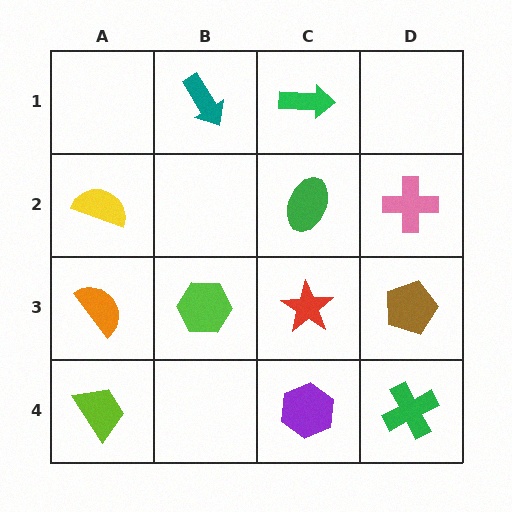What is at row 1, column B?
A teal arrow.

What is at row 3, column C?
A red star.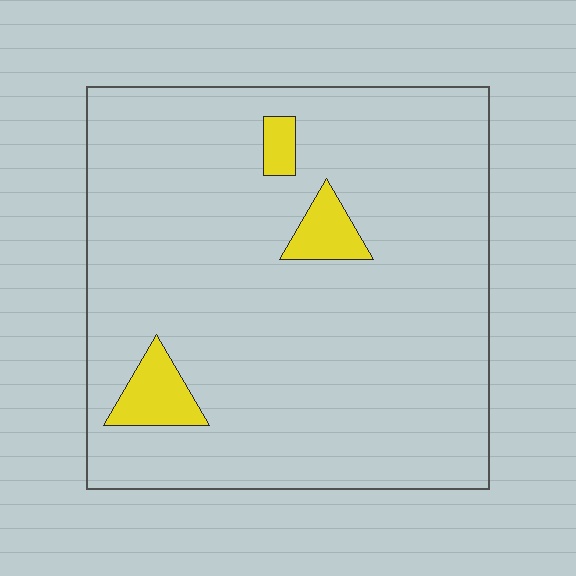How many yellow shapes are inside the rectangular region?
3.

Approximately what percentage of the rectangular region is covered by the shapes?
Approximately 5%.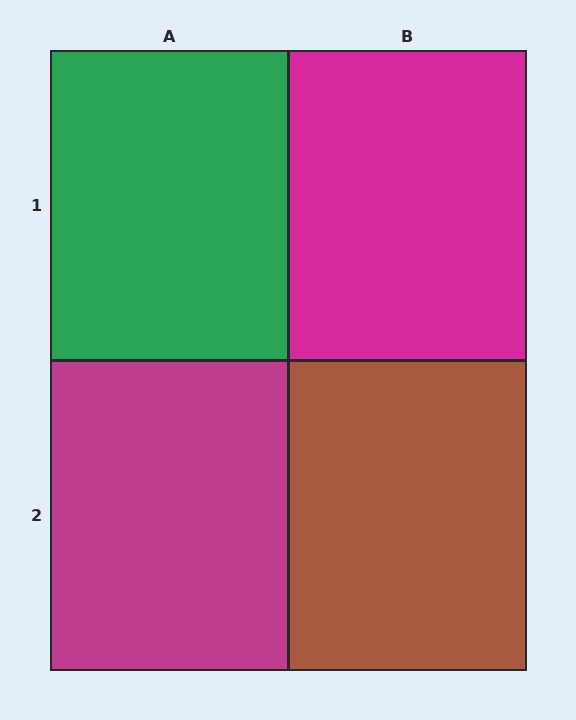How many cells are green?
1 cell is green.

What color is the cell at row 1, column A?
Green.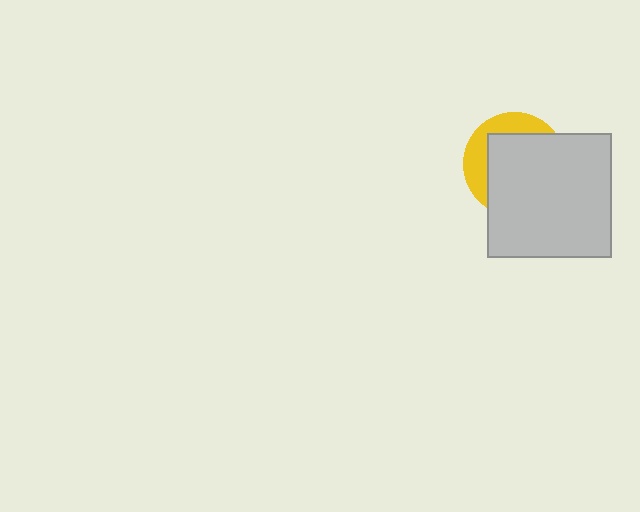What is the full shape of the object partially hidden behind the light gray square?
The partially hidden object is a yellow circle.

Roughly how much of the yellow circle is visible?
A small part of it is visible (roughly 32%).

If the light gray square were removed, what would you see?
You would see the complete yellow circle.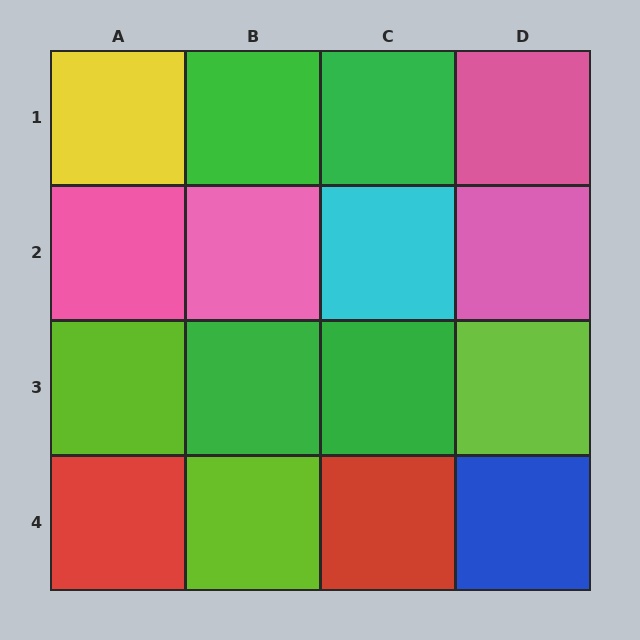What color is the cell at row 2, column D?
Pink.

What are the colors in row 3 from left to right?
Lime, green, green, lime.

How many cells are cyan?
1 cell is cyan.